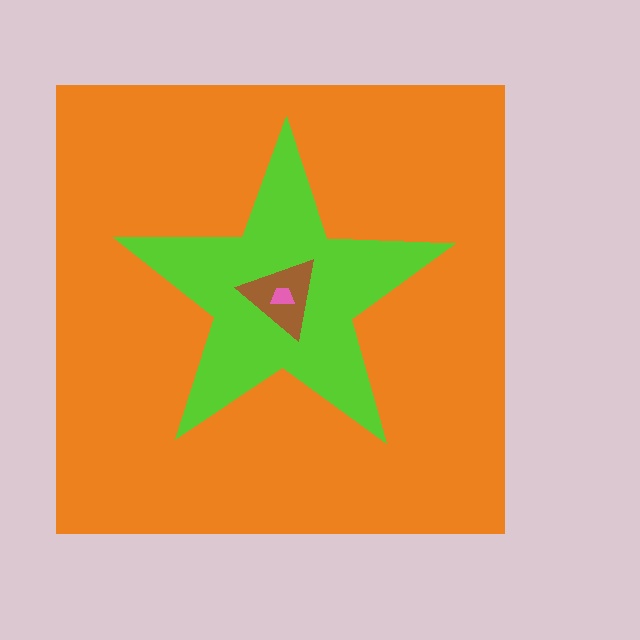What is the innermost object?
The pink trapezoid.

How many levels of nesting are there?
4.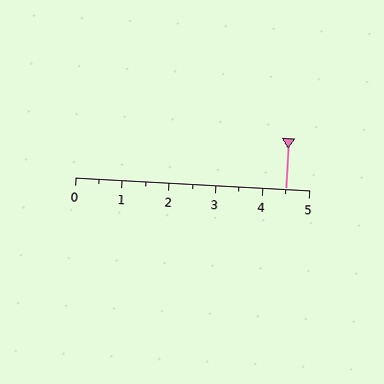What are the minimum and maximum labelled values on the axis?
The axis runs from 0 to 5.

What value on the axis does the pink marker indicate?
The marker indicates approximately 4.5.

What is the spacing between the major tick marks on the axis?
The major ticks are spaced 1 apart.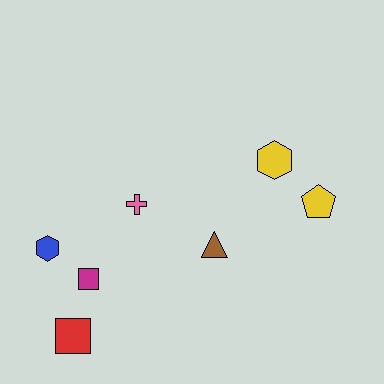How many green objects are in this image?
There are no green objects.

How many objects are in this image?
There are 7 objects.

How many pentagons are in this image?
There is 1 pentagon.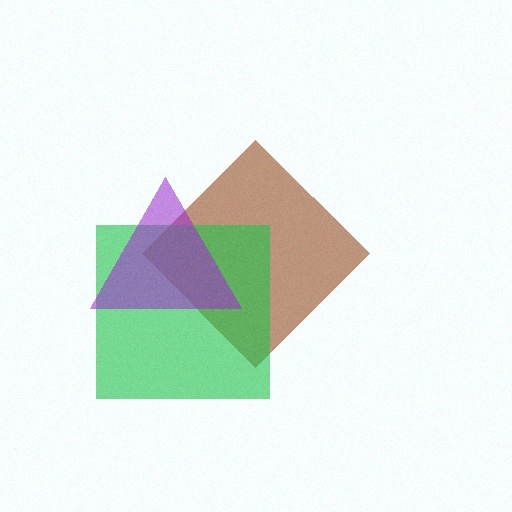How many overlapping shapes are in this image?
There are 3 overlapping shapes in the image.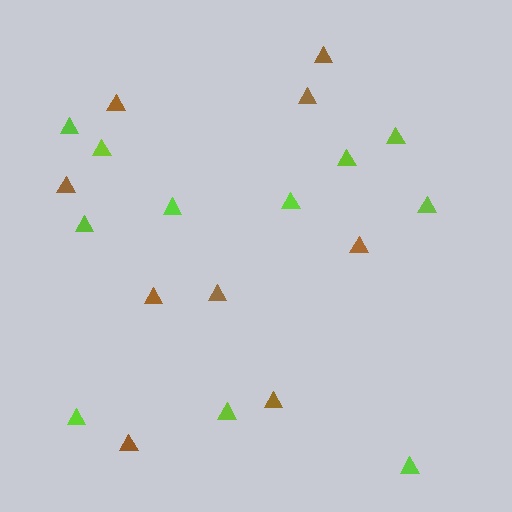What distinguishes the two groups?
There are 2 groups: one group of brown triangles (9) and one group of lime triangles (11).